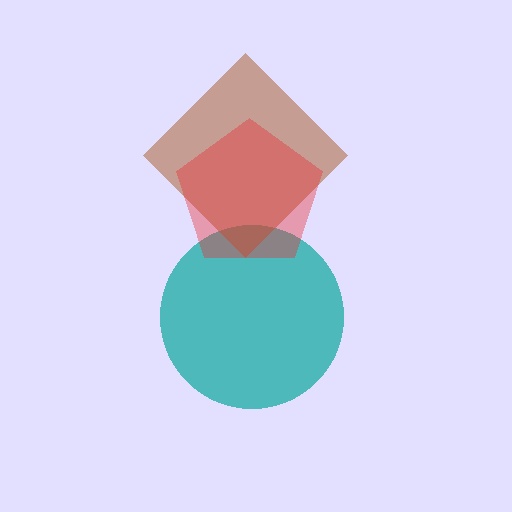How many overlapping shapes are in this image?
There are 3 overlapping shapes in the image.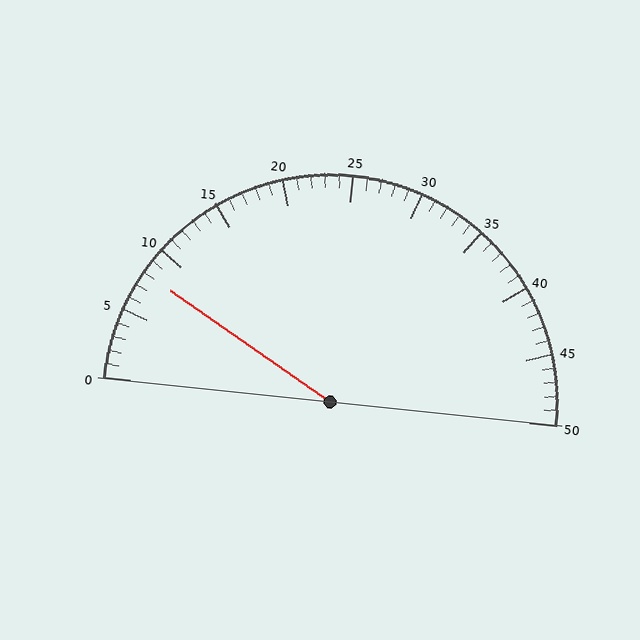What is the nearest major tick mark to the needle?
The nearest major tick mark is 10.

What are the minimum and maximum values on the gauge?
The gauge ranges from 0 to 50.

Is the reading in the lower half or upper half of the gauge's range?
The reading is in the lower half of the range (0 to 50).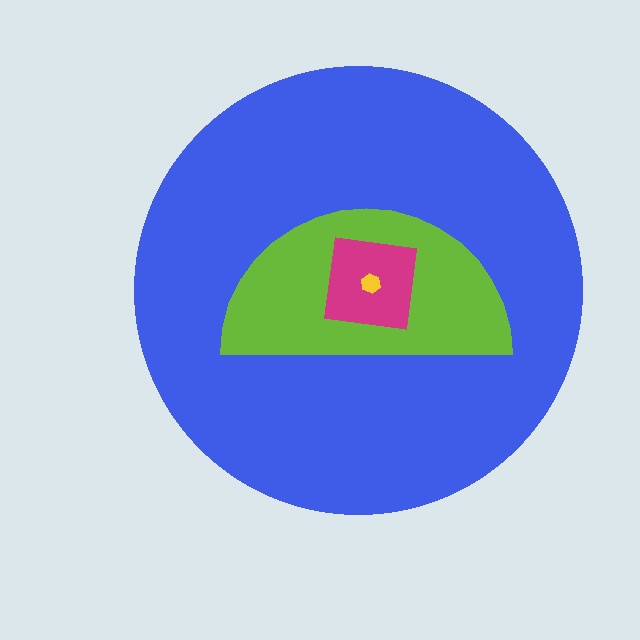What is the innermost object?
The yellow hexagon.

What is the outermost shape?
The blue circle.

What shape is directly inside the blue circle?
The lime semicircle.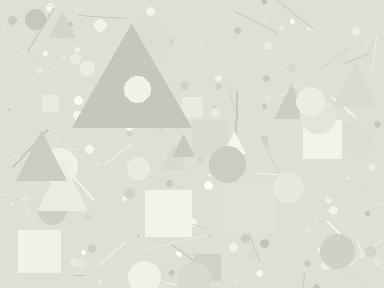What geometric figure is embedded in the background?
A triangle is embedded in the background.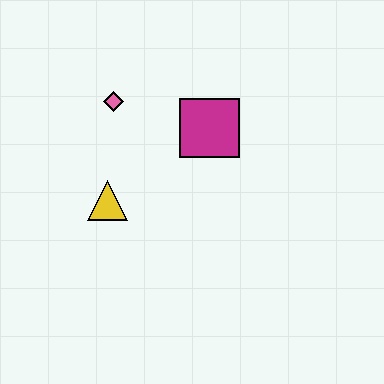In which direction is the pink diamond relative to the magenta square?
The pink diamond is to the left of the magenta square.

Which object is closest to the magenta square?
The pink diamond is closest to the magenta square.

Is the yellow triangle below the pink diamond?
Yes